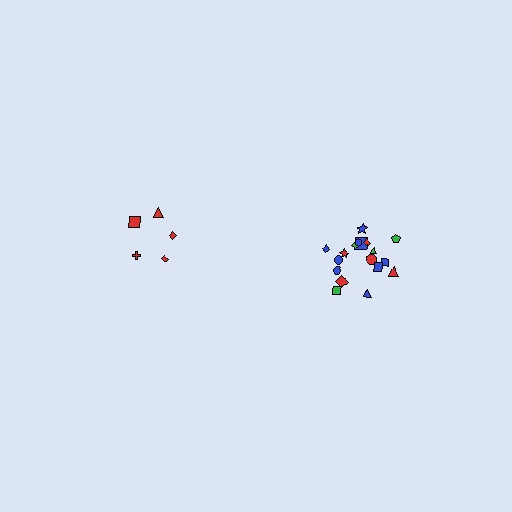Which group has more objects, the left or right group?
The right group.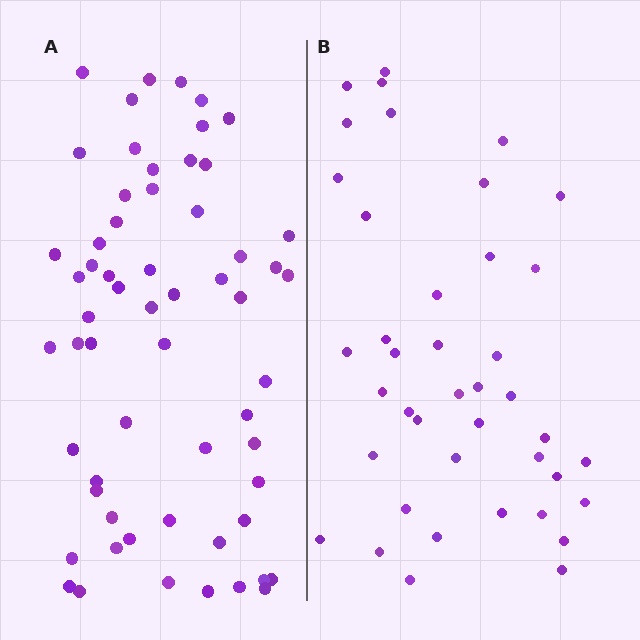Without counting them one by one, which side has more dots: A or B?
Region A (the left region) has more dots.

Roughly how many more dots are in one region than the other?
Region A has approximately 20 more dots than region B.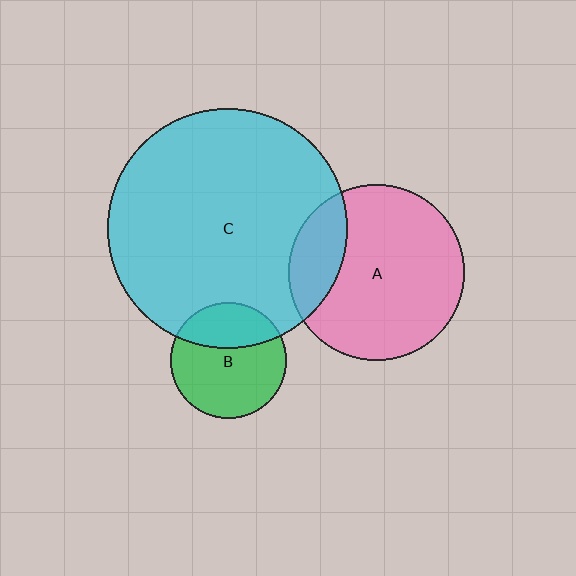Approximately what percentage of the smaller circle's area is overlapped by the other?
Approximately 20%.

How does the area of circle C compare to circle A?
Approximately 1.9 times.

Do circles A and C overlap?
Yes.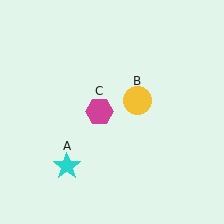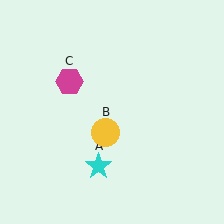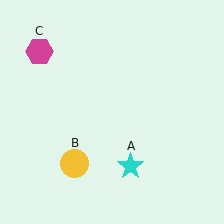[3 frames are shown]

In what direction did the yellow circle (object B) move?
The yellow circle (object B) moved down and to the left.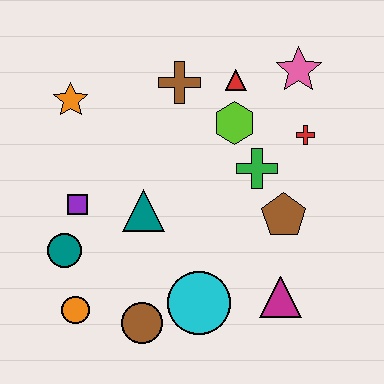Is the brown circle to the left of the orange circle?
No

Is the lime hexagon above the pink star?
No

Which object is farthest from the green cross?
The orange circle is farthest from the green cross.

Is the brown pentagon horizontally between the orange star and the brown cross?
No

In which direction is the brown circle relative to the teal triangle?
The brown circle is below the teal triangle.